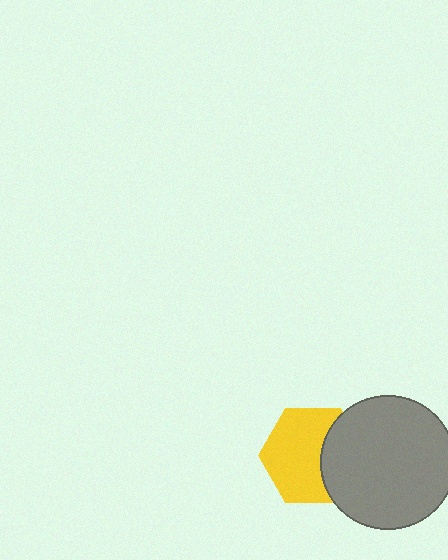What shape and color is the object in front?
The object in front is a gray circle.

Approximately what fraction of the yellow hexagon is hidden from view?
Roughly 34% of the yellow hexagon is hidden behind the gray circle.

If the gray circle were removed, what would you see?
You would see the complete yellow hexagon.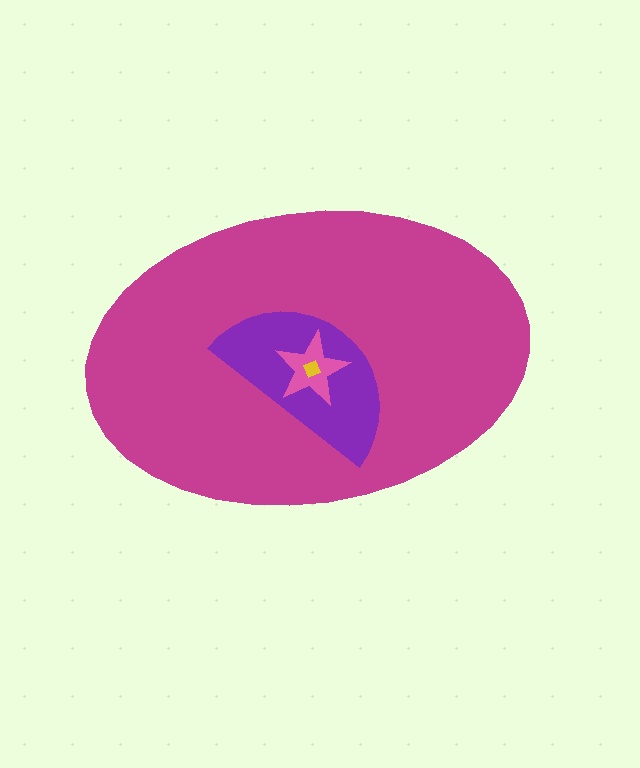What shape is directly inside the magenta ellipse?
The purple semicircle.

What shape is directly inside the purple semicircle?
The pink star.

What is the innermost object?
The yellow diamond.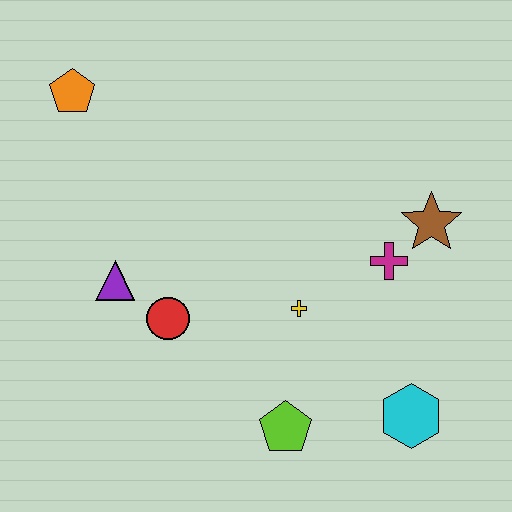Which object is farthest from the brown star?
The orange pentagon is farthest from the brown star.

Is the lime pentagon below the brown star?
Yes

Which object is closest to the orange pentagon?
The purple triangle is closest to the orange pentagon.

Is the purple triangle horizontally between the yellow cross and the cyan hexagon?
No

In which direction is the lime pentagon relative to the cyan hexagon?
The lime pentagon is to the left of the cyan hexagon.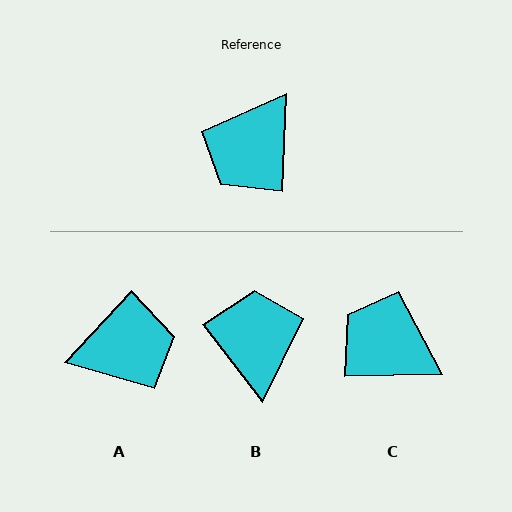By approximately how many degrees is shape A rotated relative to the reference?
Approximately 139 degrees counter-clockwise.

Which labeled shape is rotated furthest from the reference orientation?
B, about 140 degrees away.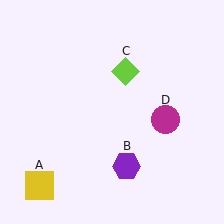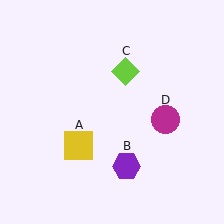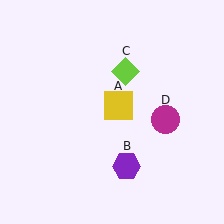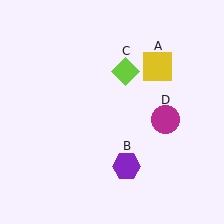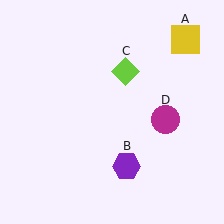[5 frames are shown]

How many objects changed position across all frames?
1 object changed position: yellow square (object A).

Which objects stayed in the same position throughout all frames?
Purple hexagon (object B) and lime diamond (object C) and magenta circle (object D) remained stationary.